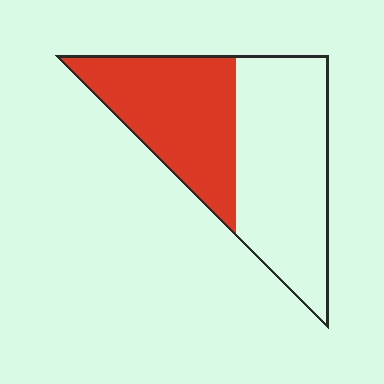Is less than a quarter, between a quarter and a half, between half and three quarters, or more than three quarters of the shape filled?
Between a quarter and a half.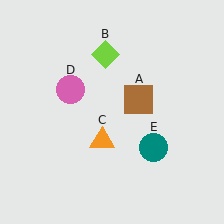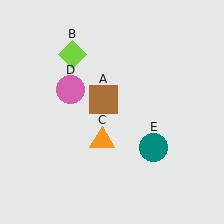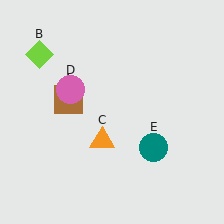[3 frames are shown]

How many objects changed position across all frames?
2 objects changed position: brown square (object A), lime diamond (object B).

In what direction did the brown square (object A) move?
The brown square (object A) moved left.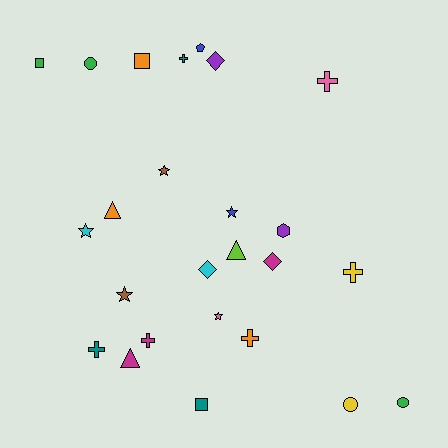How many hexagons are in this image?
There is 1 hexagon.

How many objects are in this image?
There are 25 objects.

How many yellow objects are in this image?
There are 2 yellow objects.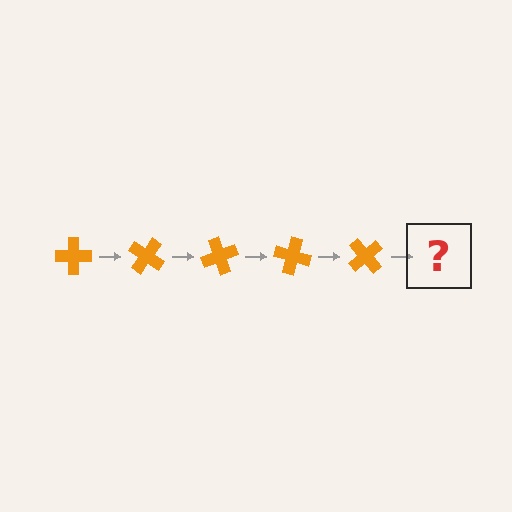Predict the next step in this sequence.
The next step is an orange cross rotated 175 degrees.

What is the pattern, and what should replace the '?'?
The pattern is that the cross rotates 35 degrees each step. The '?' should be an orange cross rotated 175 degrees.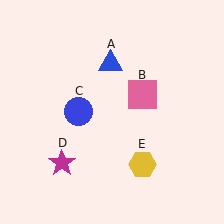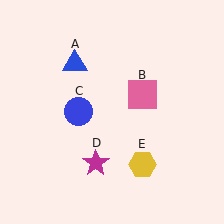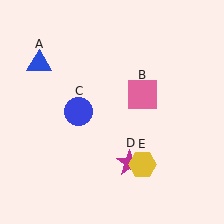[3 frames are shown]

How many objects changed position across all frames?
2 objects changed position: blue triangle (object A), magenta star (object D).